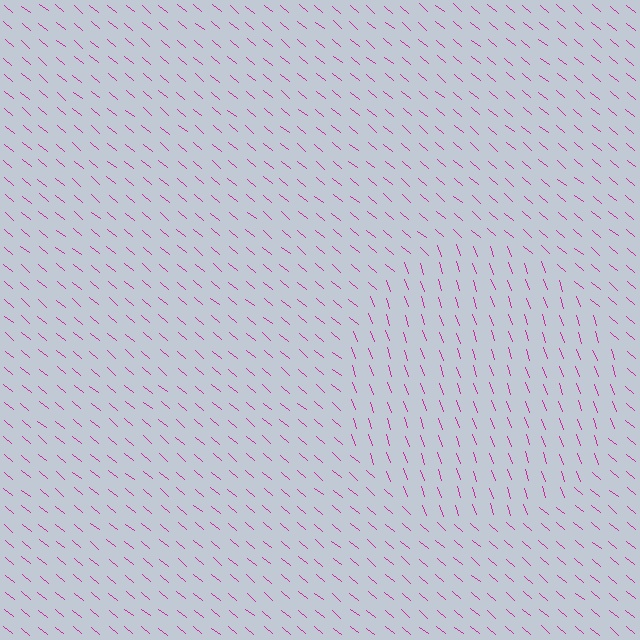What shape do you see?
I see a circle.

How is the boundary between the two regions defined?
The boundary is defined purely by a change in line orientation (approximately 30 degrees difference). All lines are the same color and thickness.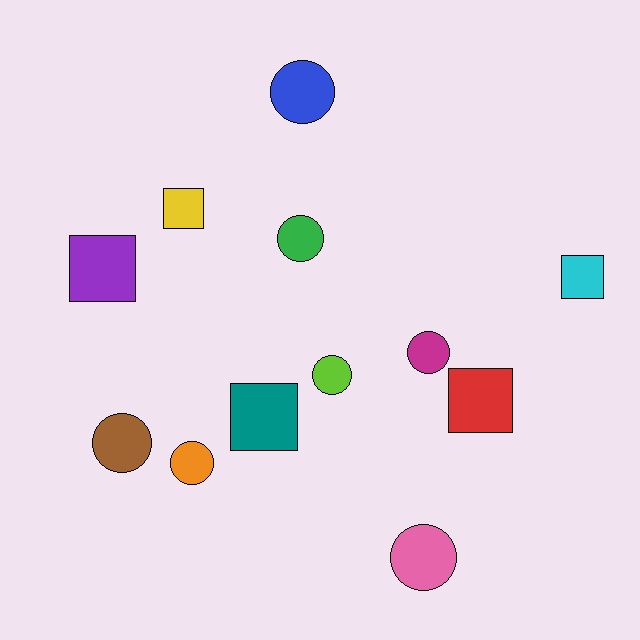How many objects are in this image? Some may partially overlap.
There are 12 objects.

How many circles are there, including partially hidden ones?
There are 7 circles.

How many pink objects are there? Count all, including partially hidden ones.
There is 1 pink object.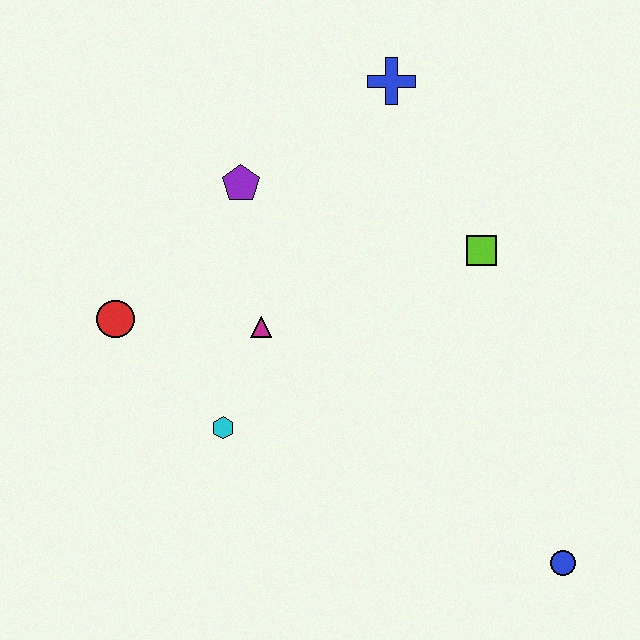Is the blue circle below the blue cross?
Yes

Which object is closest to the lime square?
The blue cross is closest to the lime square.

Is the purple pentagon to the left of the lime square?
Yes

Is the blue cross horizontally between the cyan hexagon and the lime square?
Yes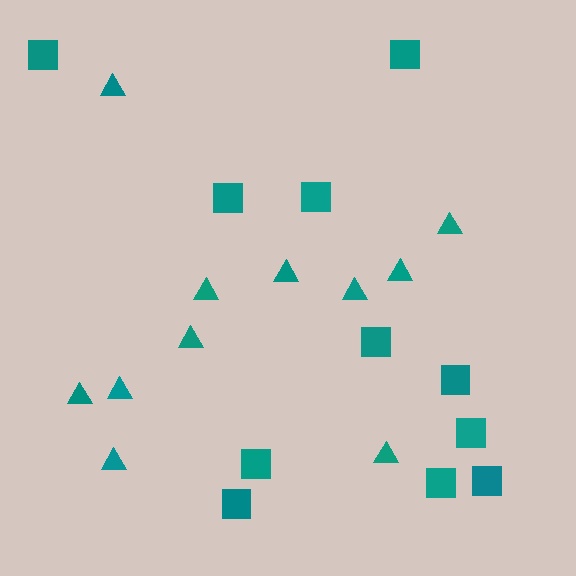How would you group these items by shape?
There are 2 groups: one group of squares (11) and one group of triangles (11).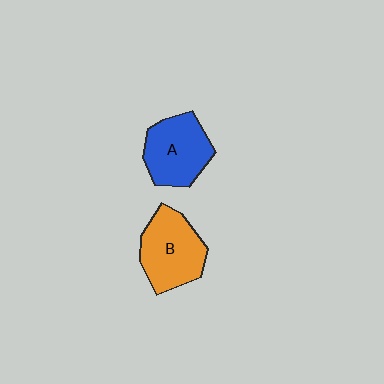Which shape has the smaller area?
Shape A (blue).